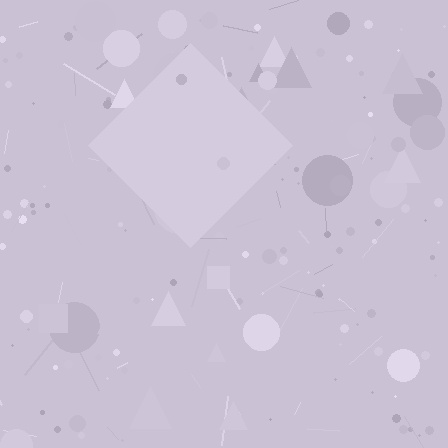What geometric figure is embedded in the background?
A diamond is embedded in the background.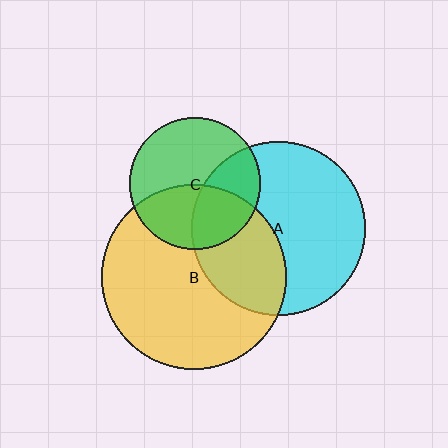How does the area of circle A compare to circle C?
Approximately 1.7 times.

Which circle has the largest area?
Circle B (yellow).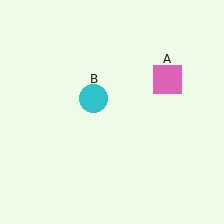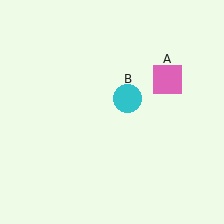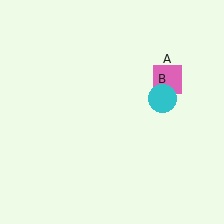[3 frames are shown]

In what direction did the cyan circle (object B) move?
The cyan circle (object B) moved right.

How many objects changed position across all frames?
1 object changed position: cyan circle (object B).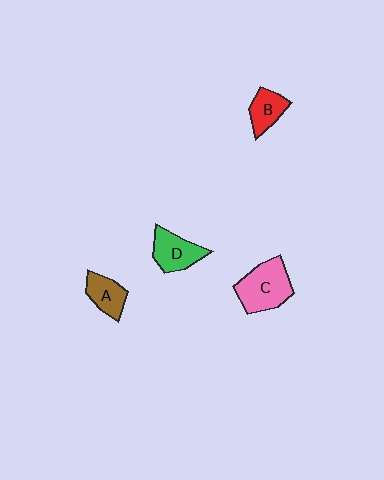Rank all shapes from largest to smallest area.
From largest to smallest: C (pink), D (green), A (brown), B (red).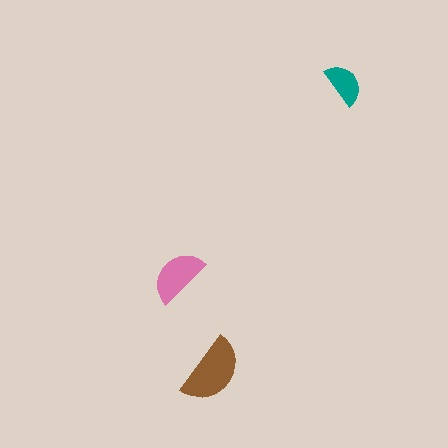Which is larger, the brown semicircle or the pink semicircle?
The brown one.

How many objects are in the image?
There are 3 objects in the image.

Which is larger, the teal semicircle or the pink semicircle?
The pink one.